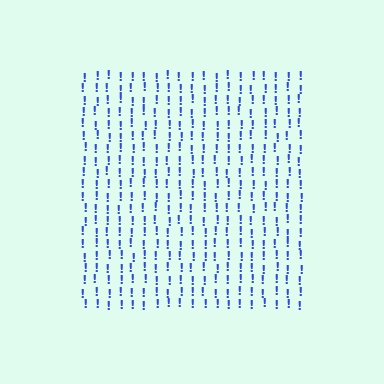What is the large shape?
The large shape is a square.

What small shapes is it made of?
It is made of small exclamation marks.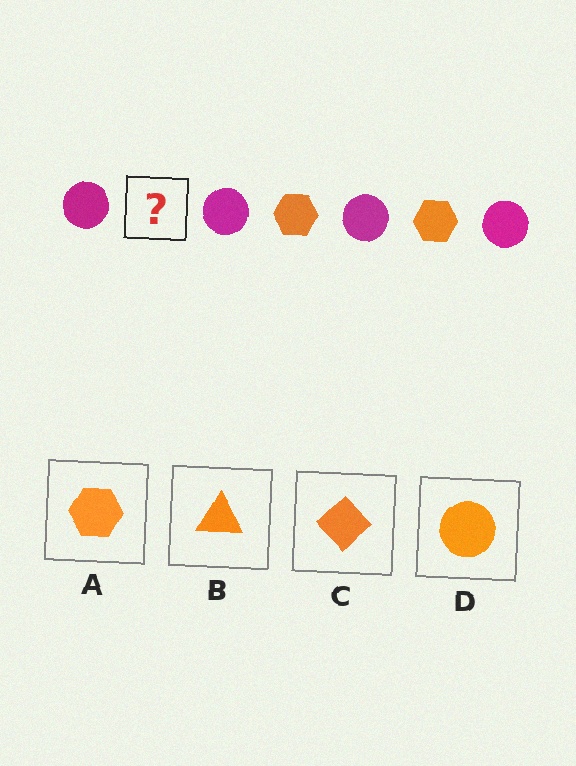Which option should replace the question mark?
Option A.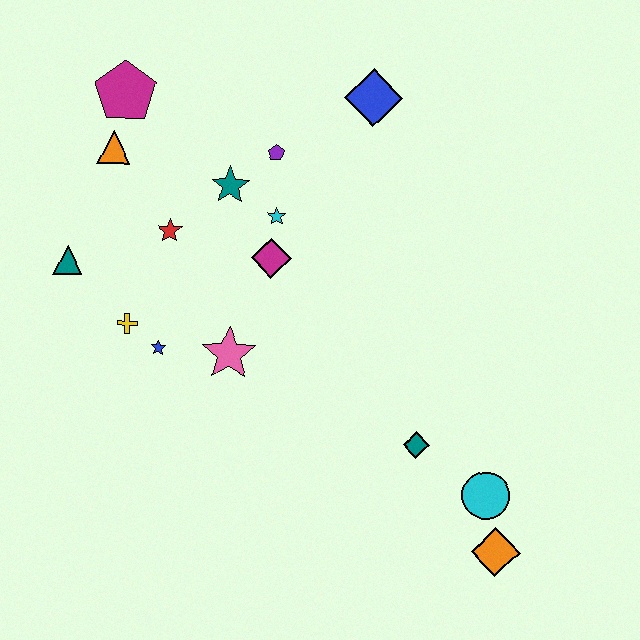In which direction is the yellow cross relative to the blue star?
The yellow cross is to the left of the blue star.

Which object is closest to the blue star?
The yellow cross is closest to the blue star.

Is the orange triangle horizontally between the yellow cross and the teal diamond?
No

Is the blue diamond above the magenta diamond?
Yes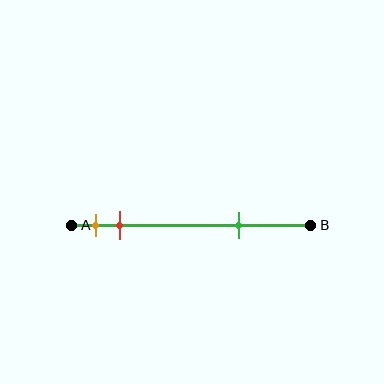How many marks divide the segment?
There are 3 marks dividing the segment.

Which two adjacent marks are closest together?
The orange and red marks are the closest adjacent pair.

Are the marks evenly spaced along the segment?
No, the marks are not evenly spaced.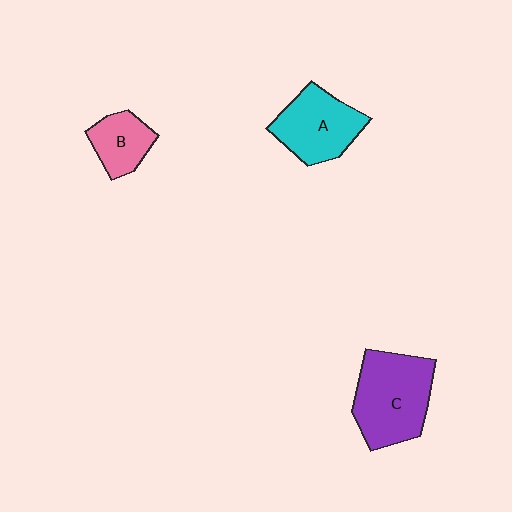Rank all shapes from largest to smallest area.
From largest to smallest: C (purple), A (cyan), B (pink).